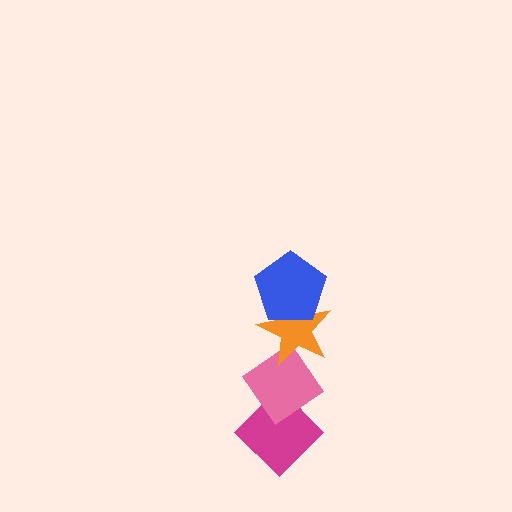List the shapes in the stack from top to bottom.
From top to bottom: the blue pentagon, the orange star, the pink diamond, the magenta diamond.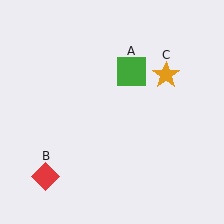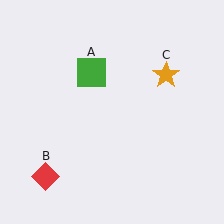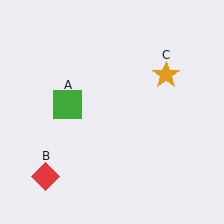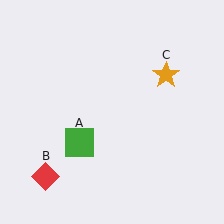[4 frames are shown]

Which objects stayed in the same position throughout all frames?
Red diamond (object B) and orange star (object C) remained stationary.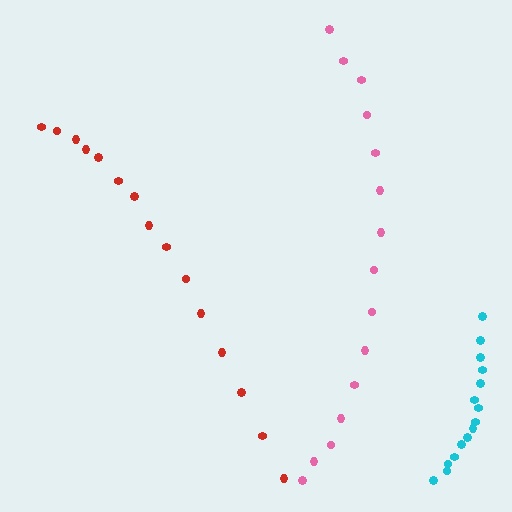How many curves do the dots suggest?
There are 3 distinct paths.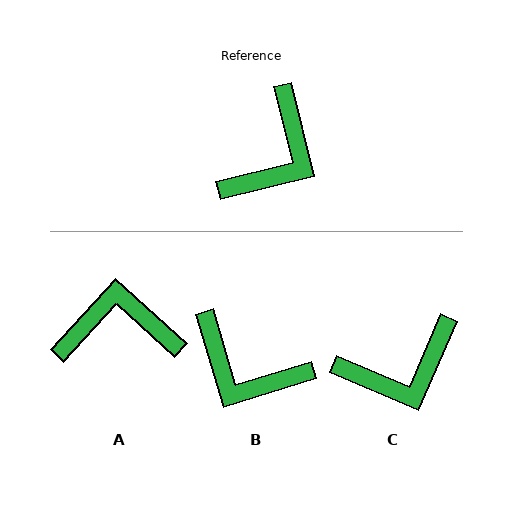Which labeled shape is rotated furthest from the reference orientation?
A, about 124 degrees away.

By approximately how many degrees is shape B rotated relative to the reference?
Approximately 87 degrees clockwise.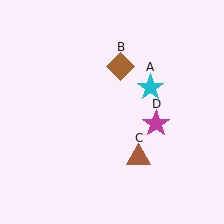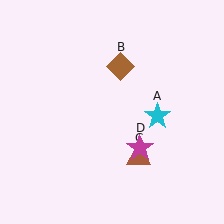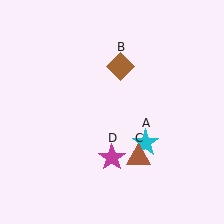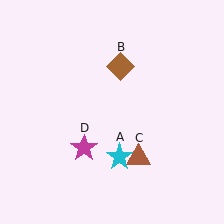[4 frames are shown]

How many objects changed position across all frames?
2 objects changed position: cyan star (object A), magenta star (object D).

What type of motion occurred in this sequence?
The cyan star (object A), magenta star (object D) rotated clockwise around the center of the scene.